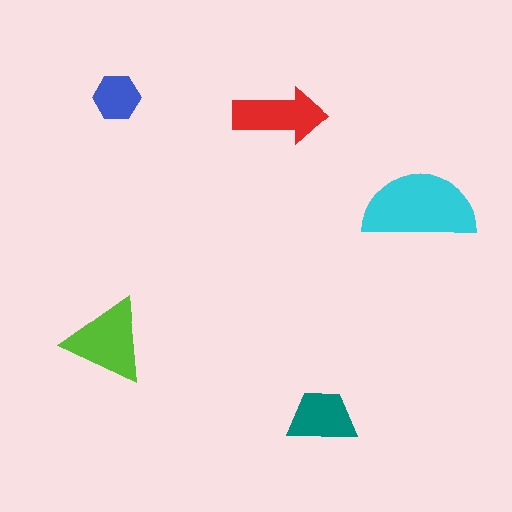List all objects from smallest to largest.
The blue hexagon, the teal trapezoid, the red arrow, the lime triangle, the cyan semicircle.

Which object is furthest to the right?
The cyan semicircle is rightmost.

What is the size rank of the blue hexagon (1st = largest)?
5th.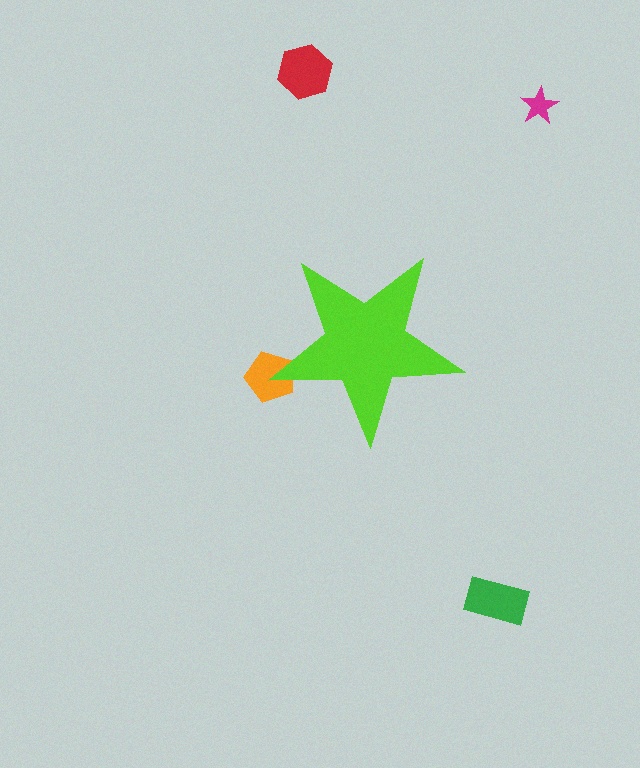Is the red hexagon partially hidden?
No, the red hexagon is fully visible.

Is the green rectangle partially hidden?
No, the green rectangle is fully visible.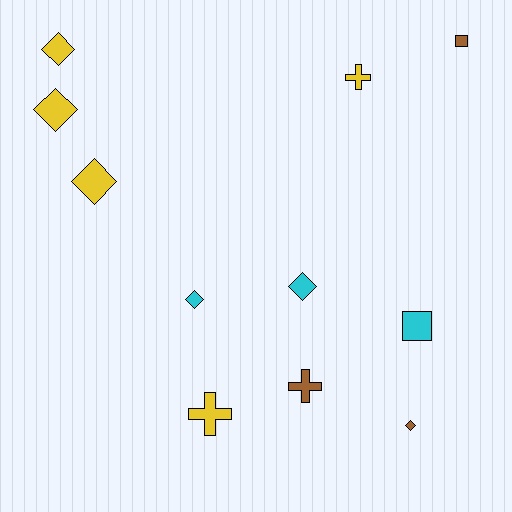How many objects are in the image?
There are 11 objects.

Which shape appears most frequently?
Diamond, with 6 objects.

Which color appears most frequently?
Yellow, with 5 objects.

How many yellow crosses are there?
There are 2 yellow crosses.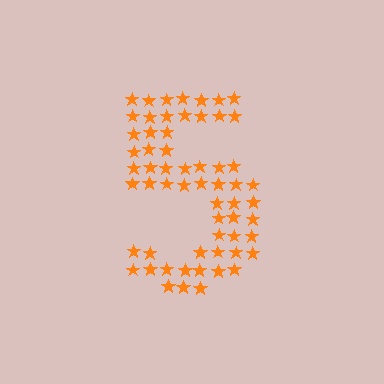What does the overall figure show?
The overall figure shows the digit 5.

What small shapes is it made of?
It is made of small stars.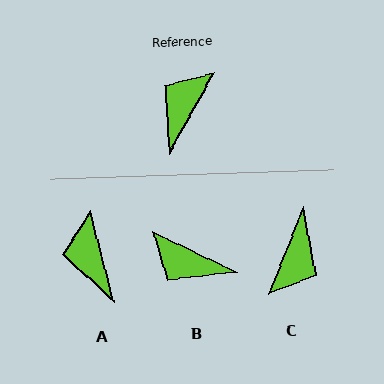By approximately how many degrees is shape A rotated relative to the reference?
Approximately 44 degrees counter-clockwise.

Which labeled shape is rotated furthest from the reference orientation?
C, about 172 degrees away.